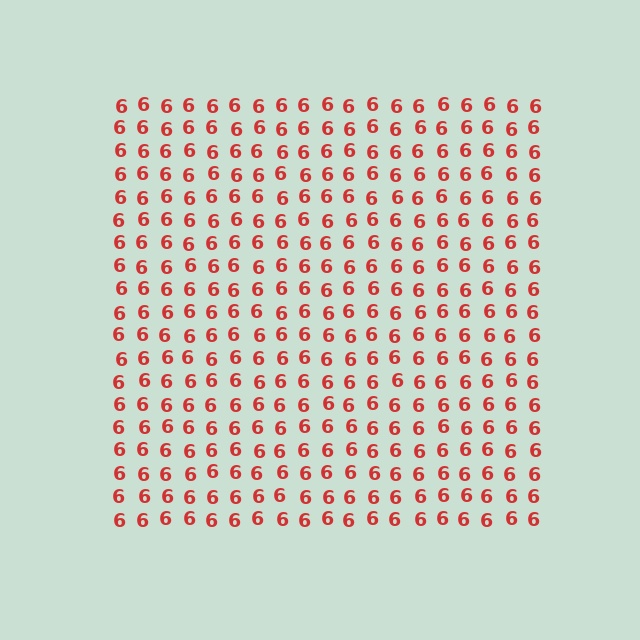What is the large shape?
The large shape is a square.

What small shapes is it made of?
It is made of small digit 6's.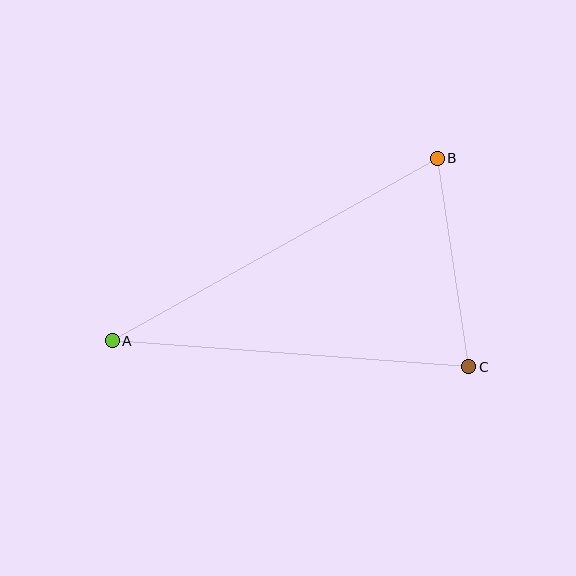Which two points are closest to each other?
Points B and C are closest to each other.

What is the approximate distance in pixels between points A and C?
The distance between A and C is approximately 357 pixels.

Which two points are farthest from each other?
Points A and B are farthest from each other.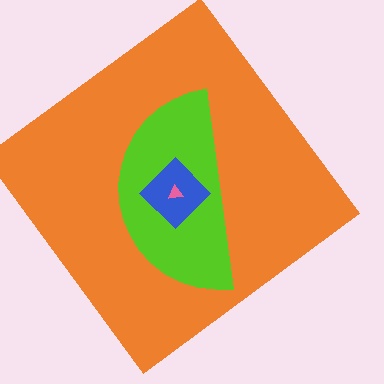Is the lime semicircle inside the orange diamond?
Yes.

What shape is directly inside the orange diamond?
The lime semicircle.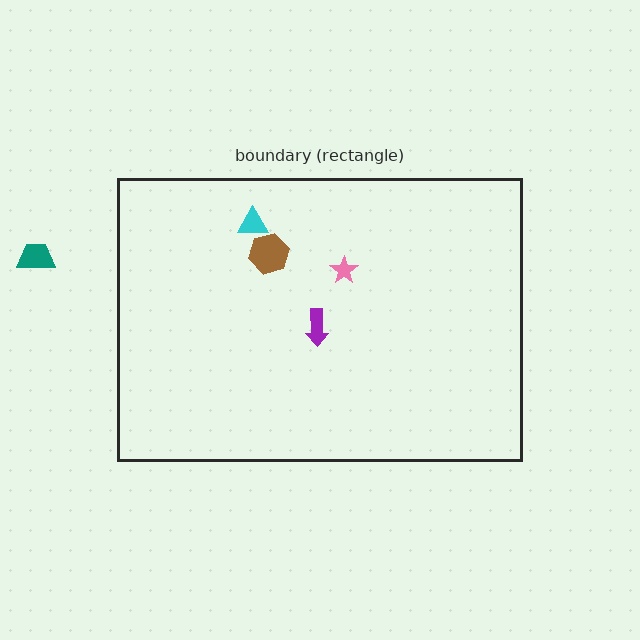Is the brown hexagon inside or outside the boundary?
Inside.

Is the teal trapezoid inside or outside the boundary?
Outside.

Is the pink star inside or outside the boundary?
Inside.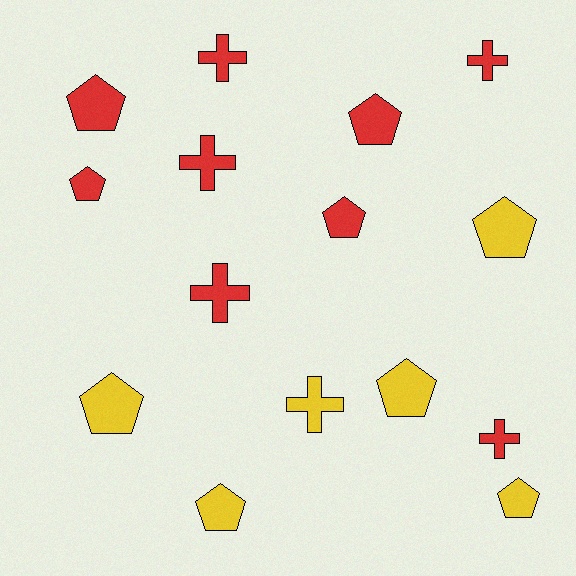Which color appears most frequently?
Red, with 9 objects.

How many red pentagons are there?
There are 4 red pentagons.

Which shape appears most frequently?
Pentagon, with 9 objects.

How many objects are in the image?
There are 15 objects.